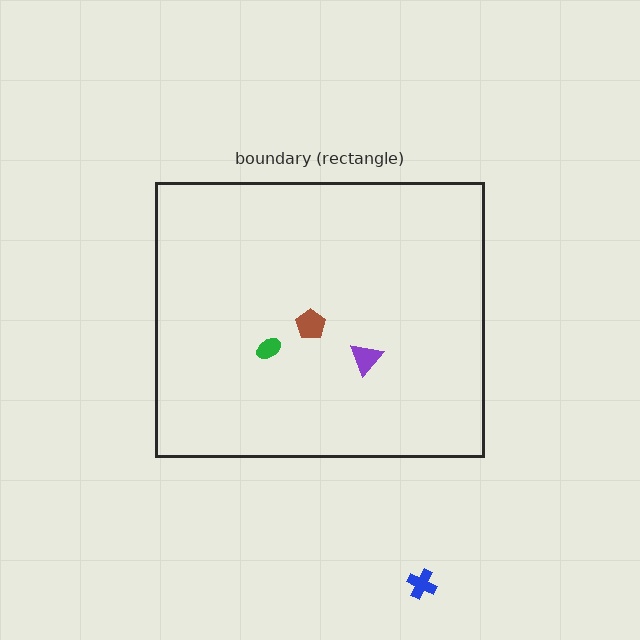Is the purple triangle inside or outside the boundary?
Inside.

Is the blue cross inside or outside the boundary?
Outside.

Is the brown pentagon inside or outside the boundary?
Inside.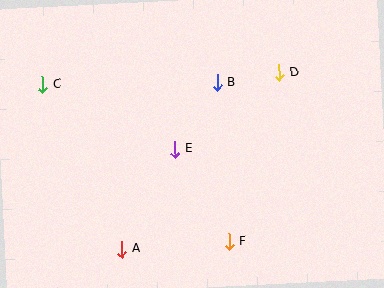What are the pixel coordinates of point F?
Point F is at (229, 241).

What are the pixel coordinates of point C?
Point C is at (42, 85).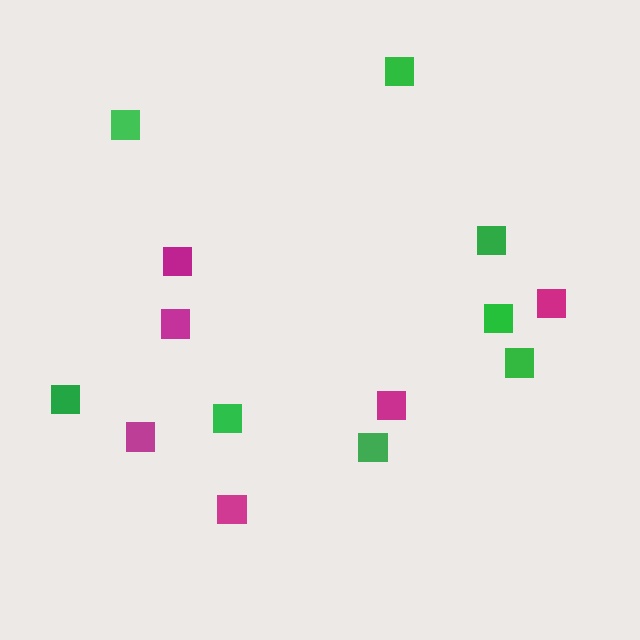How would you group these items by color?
There are 2 groups: one group of magenta squares (6) and one group of green squares (8).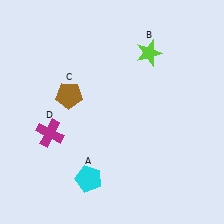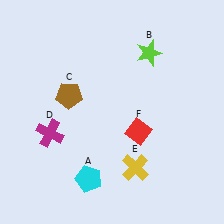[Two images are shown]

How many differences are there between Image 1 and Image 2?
There are 2 differences between the two images.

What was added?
A yellow cross (E), a red diamond (F) were added in Image 2.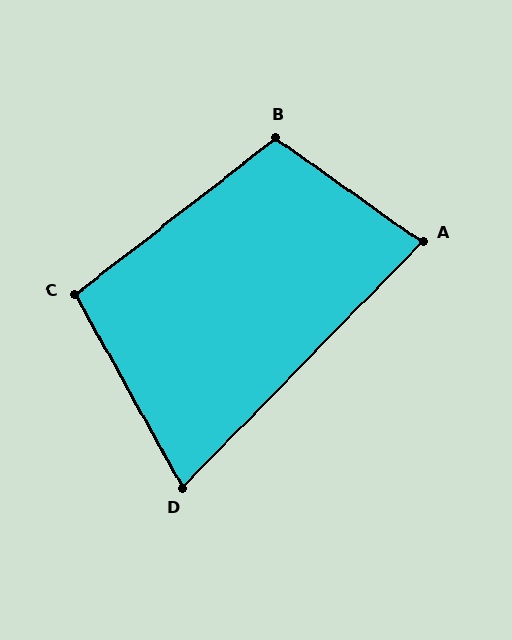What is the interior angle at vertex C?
Approximately 99 degrees (obtuse).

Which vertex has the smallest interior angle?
D, at approximately 74 degrees.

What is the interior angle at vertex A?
Approximately 81 degrees (acute).